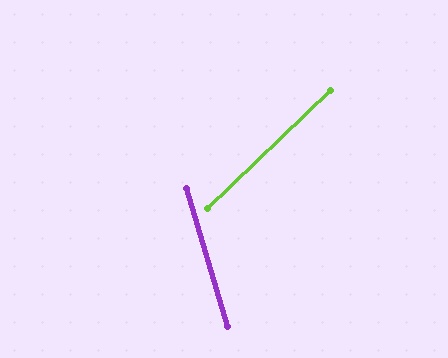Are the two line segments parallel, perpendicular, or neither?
Neither parallel nor perpendicular — they differ by about 63°.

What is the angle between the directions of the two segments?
Approximately 63 degrees.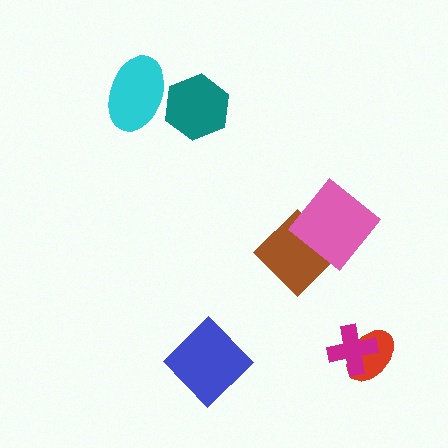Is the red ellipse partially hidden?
Yes, it is partially covered by another shape.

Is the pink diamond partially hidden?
No, no other shape covers it.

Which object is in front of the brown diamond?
The pink diamond is in front of the brown diamond.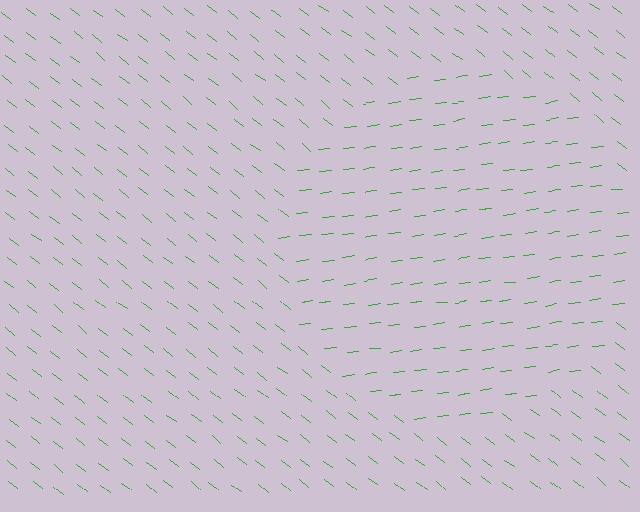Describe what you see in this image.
The image is filled with small green line segments. A circle region in the image has lines oriented differently from the surrounding lines, creating a visible texture boundary.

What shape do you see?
I see a circle.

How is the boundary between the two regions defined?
The boundary is defined purely by a change in line orientation (approximately 45 degrees difference). All lines are the same color and thickness.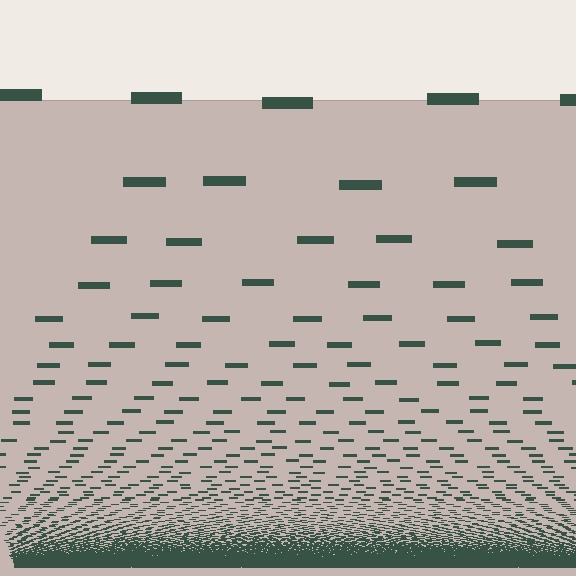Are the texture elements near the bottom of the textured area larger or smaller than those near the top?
Smaller. The gradient is inverted — elements near the bottom are smaller and denser.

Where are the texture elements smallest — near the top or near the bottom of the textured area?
Near the bottom.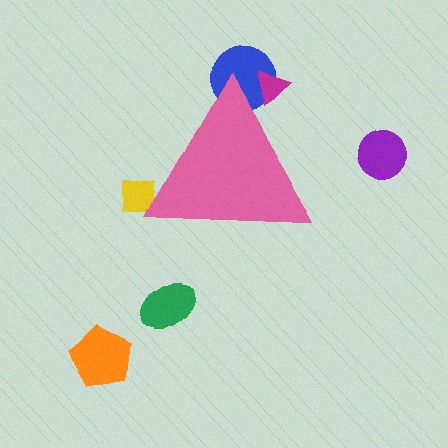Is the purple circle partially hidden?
No, the purple circle is fully visible.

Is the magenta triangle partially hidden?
Yes, the magenta triangle is partially hidden behind the pink triangle.